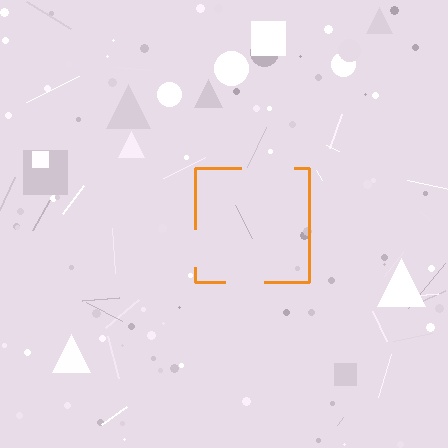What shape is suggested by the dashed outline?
The dashed outline suggests a square.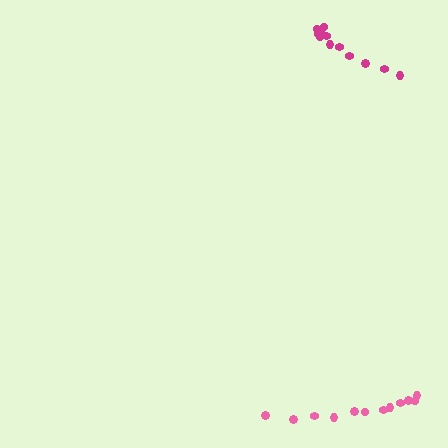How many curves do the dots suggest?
There are 2 distinct paths.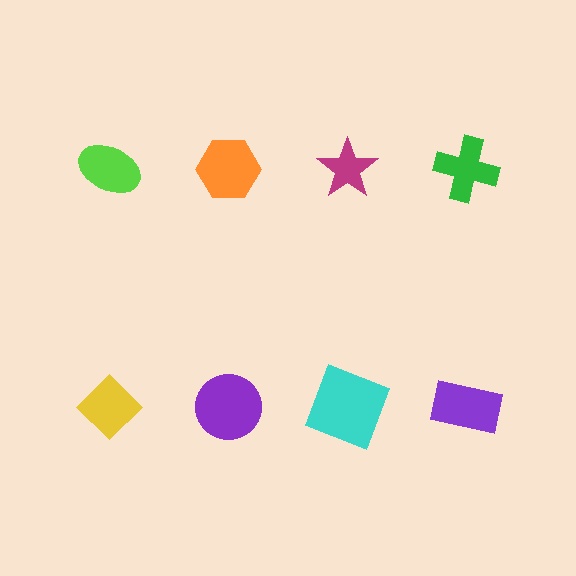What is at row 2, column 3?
A cyan square.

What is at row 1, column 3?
A magenta star.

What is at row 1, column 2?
An orange hexagon.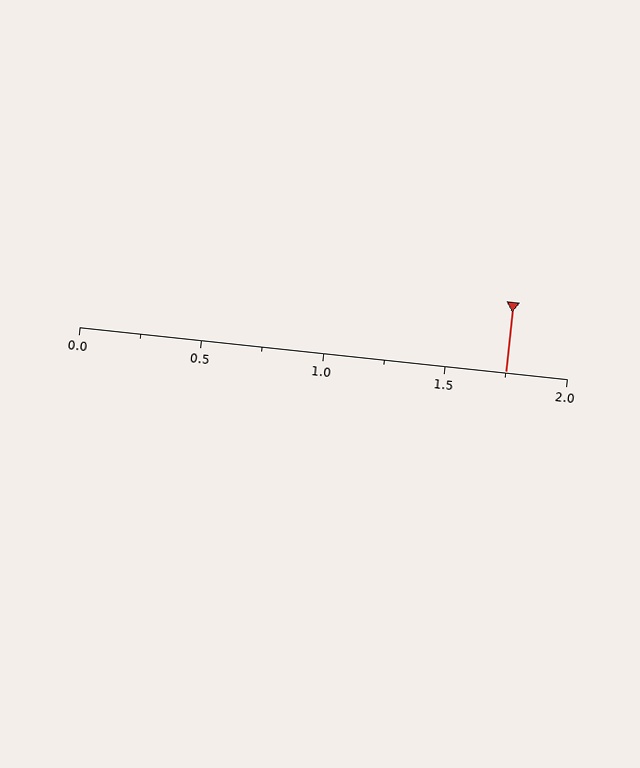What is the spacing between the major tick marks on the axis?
The major ticks are spaced 0.5 apart.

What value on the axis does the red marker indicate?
The marker indicates approximately 1.75.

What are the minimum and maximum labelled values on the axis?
The axis runs from 0.0 to 2.0.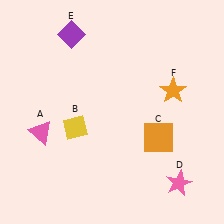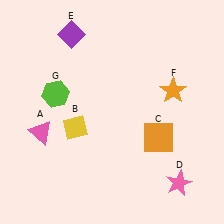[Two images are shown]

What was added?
A lime hexagon (G) was added in Image 2.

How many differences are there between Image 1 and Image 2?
There is 1 difference between the two images.